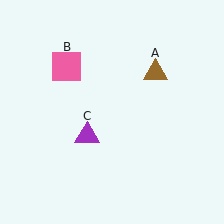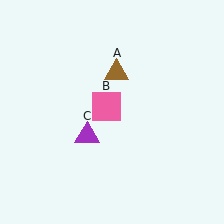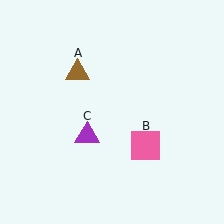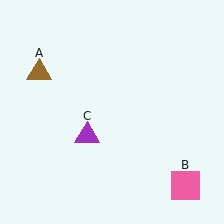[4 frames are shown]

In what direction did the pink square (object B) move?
The pink square (object B) moved down and to the right.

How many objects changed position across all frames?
2 objects changed position: brown triangle (object A), pink square (object B).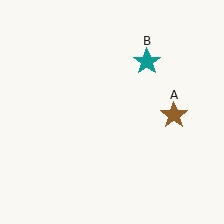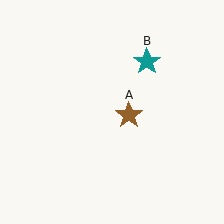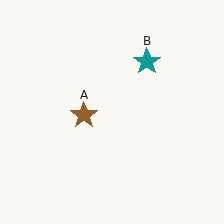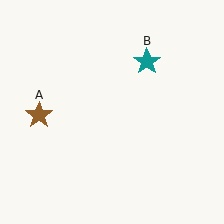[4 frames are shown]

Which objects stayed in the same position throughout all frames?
Teal star (object B) remained stationary.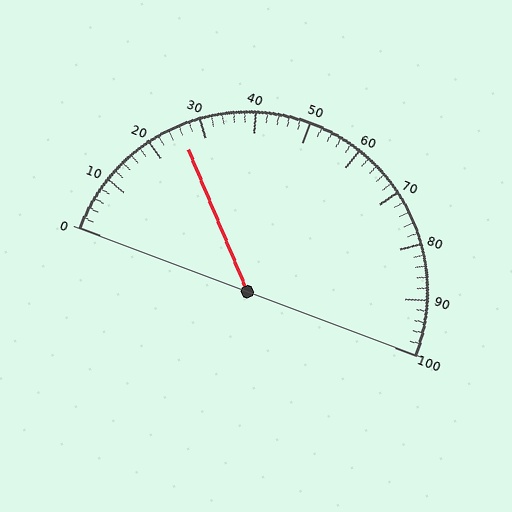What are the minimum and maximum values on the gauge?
The gauge ranges from 0 to 100.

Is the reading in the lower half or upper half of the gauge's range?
The reading is in the lower half of the range (0 to 100).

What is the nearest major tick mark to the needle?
The nearest major tick mark is 30.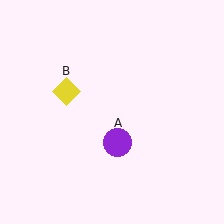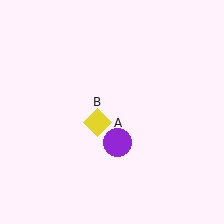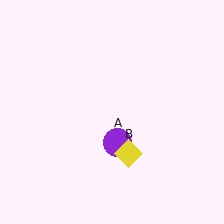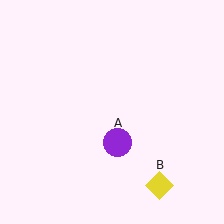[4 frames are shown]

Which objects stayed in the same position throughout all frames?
Purple circle (object A) remained stationary.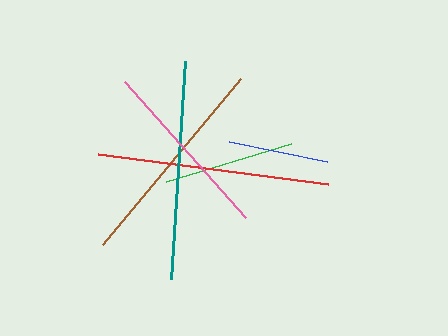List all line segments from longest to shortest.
From longest to shortest: red, teal, brown, pink, green, blue.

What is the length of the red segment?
The red segment is approximately 232 pixels long.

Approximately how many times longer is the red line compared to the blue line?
The red line is approximately 2.3 times the length of the blue line.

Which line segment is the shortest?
The blue line is the shortest at approximately 100 pixels.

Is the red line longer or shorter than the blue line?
The red line is longer than the blue line.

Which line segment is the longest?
The red line is the longest at approximately 232 pixels.